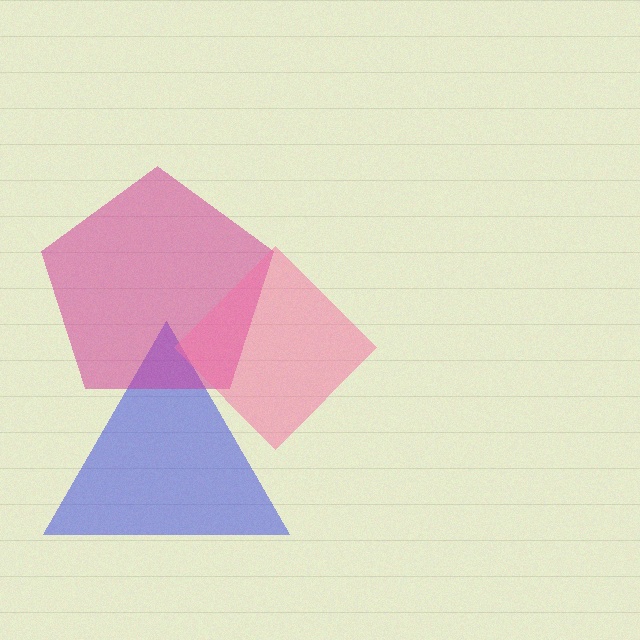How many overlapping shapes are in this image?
There are 3 overlapping shapes in the image.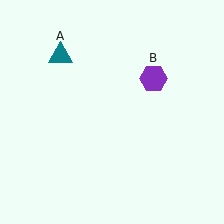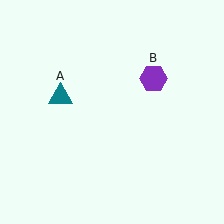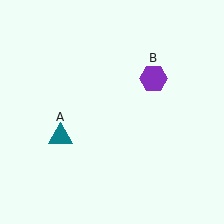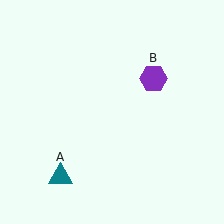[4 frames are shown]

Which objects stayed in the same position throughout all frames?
Purple hexagon (object B) remained stationary.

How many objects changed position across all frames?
1 object changed position: teal triangle (object A).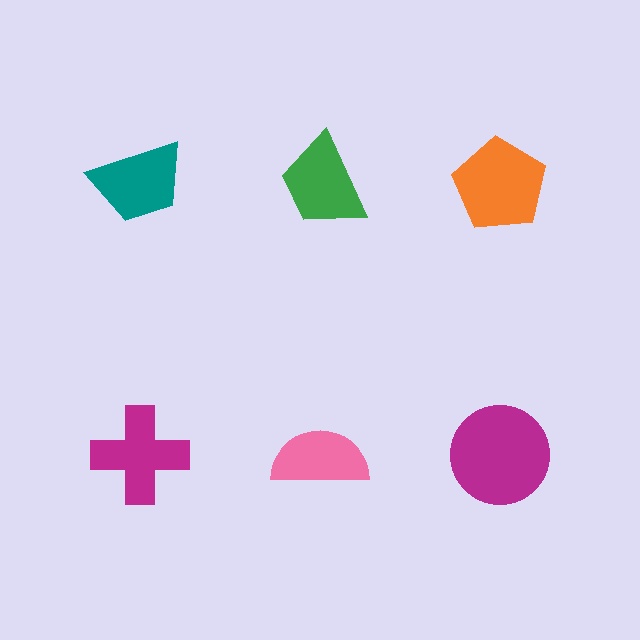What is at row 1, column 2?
A green trapezoid.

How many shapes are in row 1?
3 shapes.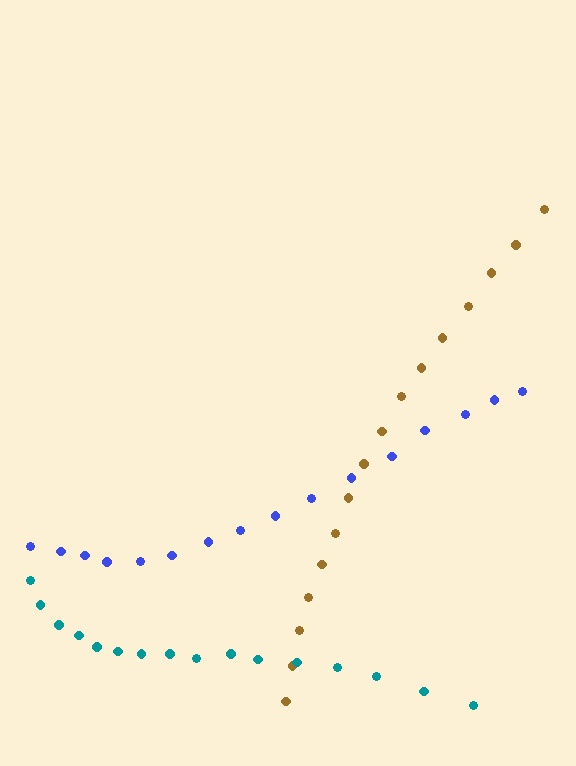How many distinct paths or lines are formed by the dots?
There are 3 distinct paths.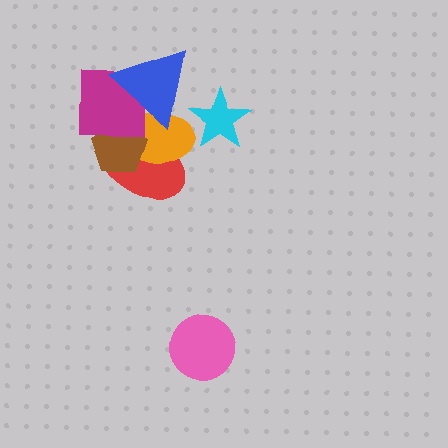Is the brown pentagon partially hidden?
Yes, it is partially covered by another shape.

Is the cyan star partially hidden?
No, no other shape covers it.